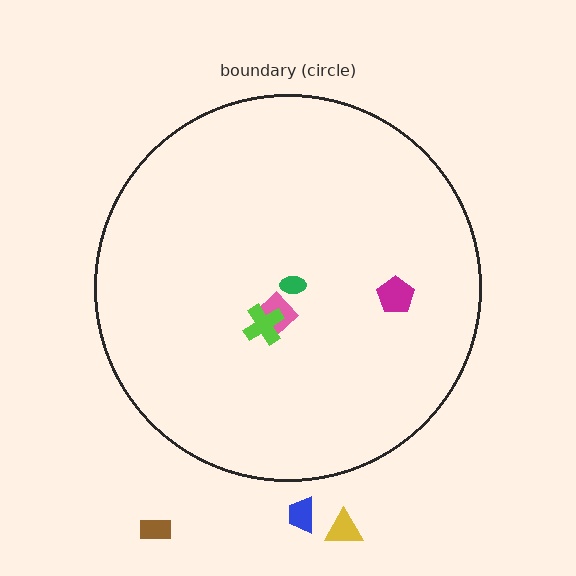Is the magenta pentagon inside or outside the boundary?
Inside.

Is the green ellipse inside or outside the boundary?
Inside.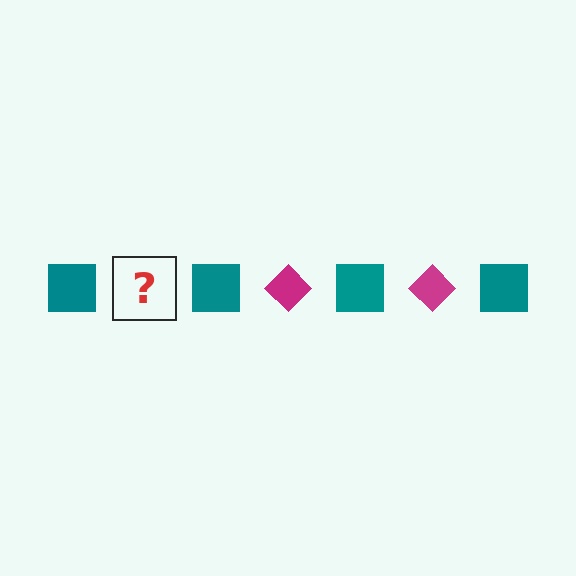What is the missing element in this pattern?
The missing element is a magenta diamond.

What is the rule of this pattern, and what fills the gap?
The rule is that the pattern alternates between teal square and magenta diamond. The gap should be filled with a magenta diamond.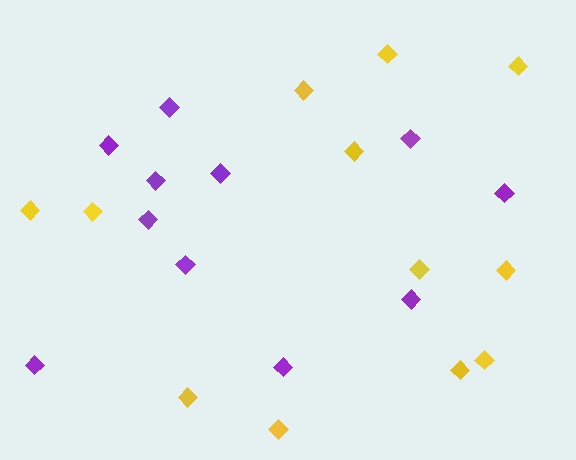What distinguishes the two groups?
There are 2 groups: one group of yellow diamonds (12) and one group of purple diamonds (11).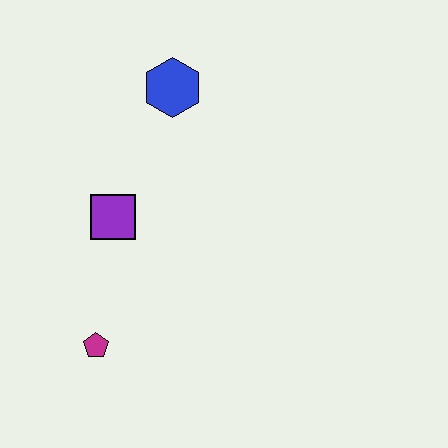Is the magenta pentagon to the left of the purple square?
Yes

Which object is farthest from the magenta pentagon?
The blue hexagon is farthest from the magenta pentagon.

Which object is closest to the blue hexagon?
The purple square is closest to the blue hexagon.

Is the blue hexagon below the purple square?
No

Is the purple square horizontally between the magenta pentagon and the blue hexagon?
Yes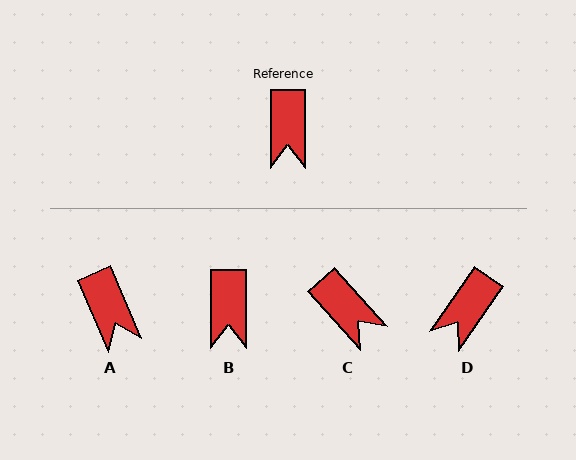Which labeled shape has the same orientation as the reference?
B.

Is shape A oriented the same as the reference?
No, it is off by about 24 degrees.